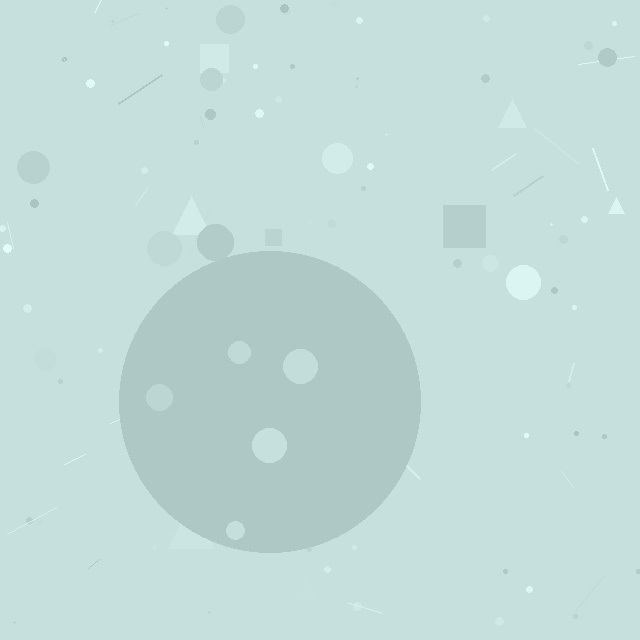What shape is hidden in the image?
A circle is hidden in the image.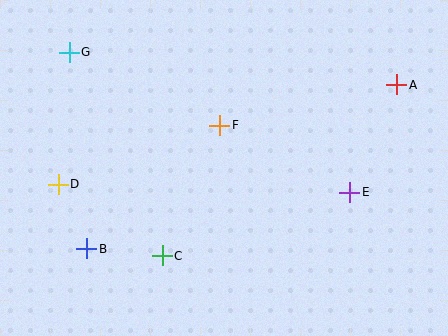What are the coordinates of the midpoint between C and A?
The midpoint between C and A is at (280, 170).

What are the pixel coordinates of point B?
Point B is at (87, 249).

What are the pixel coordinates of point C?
Point C is at (162, 256).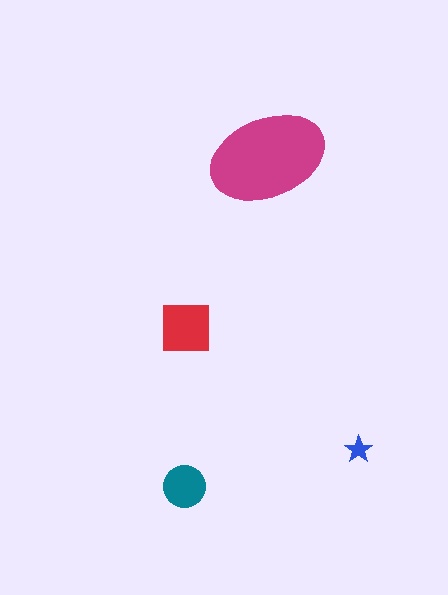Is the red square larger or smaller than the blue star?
Larger.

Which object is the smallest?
The blue star.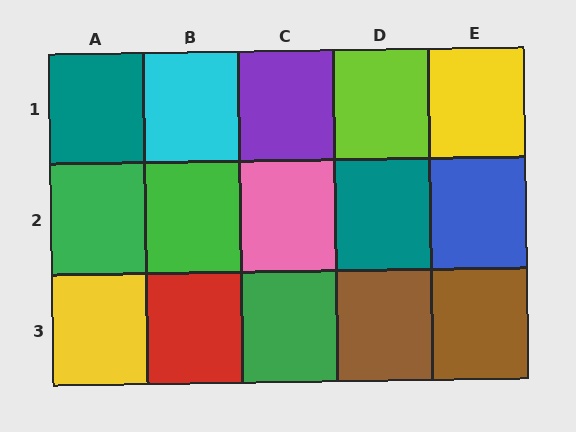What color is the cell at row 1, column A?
Teal.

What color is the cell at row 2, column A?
Green.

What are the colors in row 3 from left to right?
Yellow, red, green, brown, brown.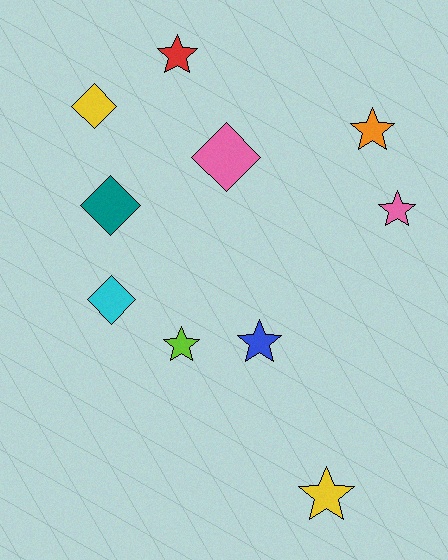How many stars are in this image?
There are 6 stars.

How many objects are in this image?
There are 10 objects.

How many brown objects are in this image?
There are no brown objects.